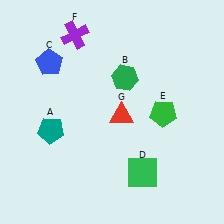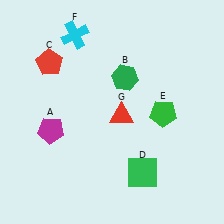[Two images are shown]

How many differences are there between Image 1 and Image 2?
There are 3 differences between the two images.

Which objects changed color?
A changed from teal to magenta. C changed from blue to red. F changed from purple to cyan.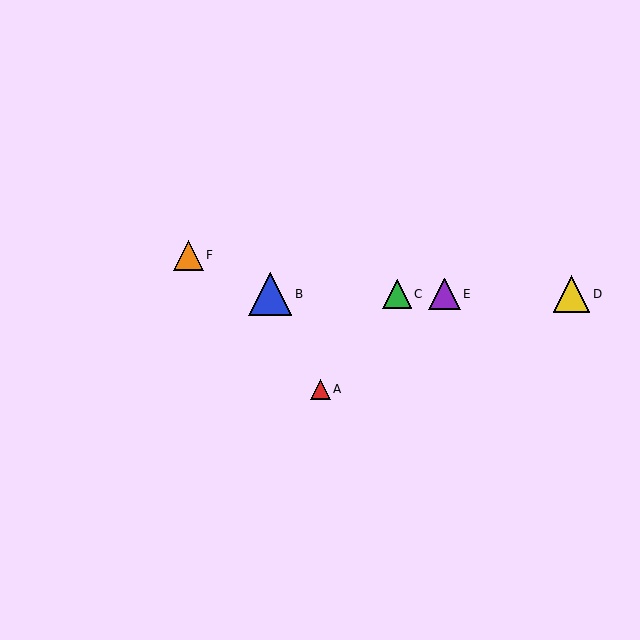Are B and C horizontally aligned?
Yes, both are at y≈294.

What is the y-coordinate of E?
Object E is at y≈294.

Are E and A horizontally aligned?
No, E is at y≈294 and A is at y≈389.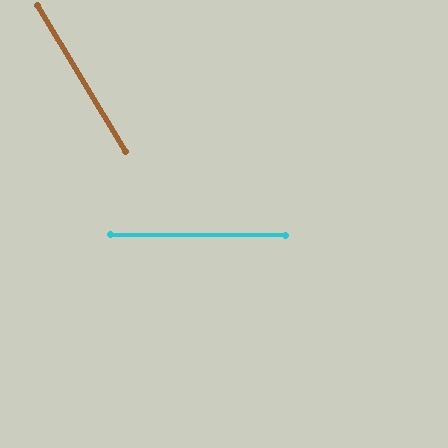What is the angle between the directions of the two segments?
Approximately 59 degrees.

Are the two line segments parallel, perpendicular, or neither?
Neither parallel nor perpendicular — they differ by about 59°.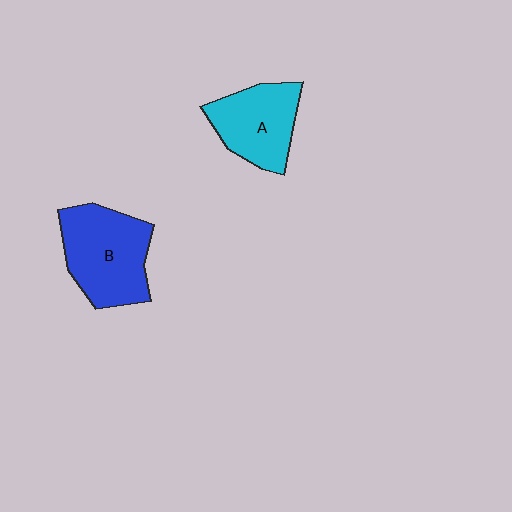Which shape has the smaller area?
Shape A (cyan).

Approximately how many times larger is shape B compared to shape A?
Approximately 1.3 times.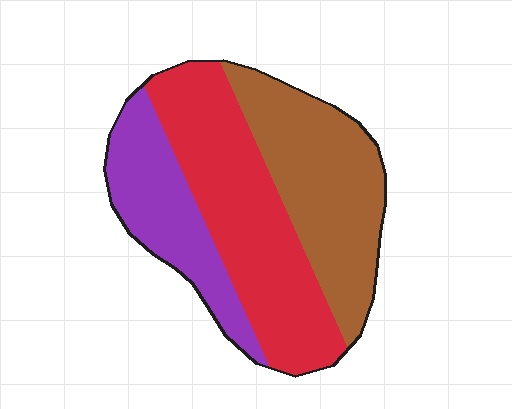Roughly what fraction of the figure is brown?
Brown takes up between a quarter and a half of the figure.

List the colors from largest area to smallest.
From largest to smallest: red, brown, purple.